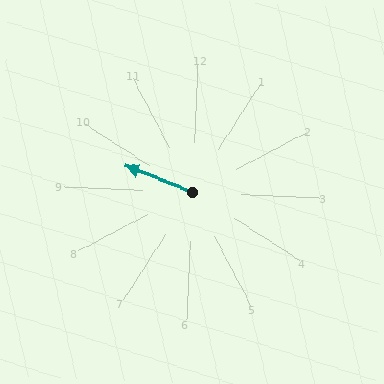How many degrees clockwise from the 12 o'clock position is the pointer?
Approximately 289 degrees.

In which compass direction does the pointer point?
West.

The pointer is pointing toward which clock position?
Roughly 10 o'clock.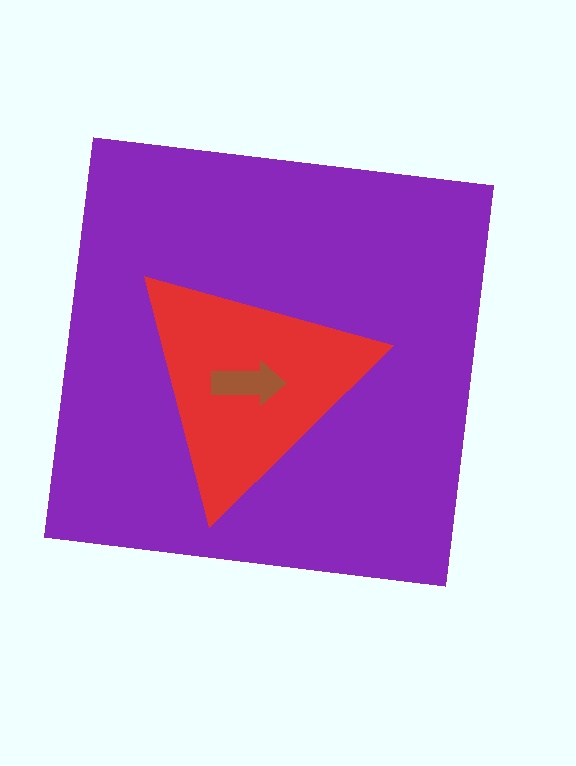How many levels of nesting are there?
3.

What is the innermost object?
The brown arrow.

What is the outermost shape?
The purple square.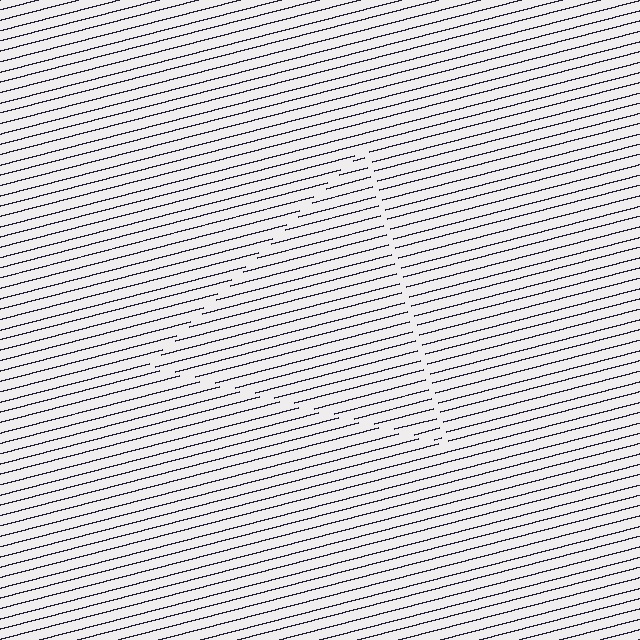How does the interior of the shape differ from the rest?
The interior of the shape contains the same grating, shifted by half a period — the contour is defined by the phase discontinuity where line-ends from the inner and outer gratings abut.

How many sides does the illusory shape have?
3 sides — the line-ends trace a triangle.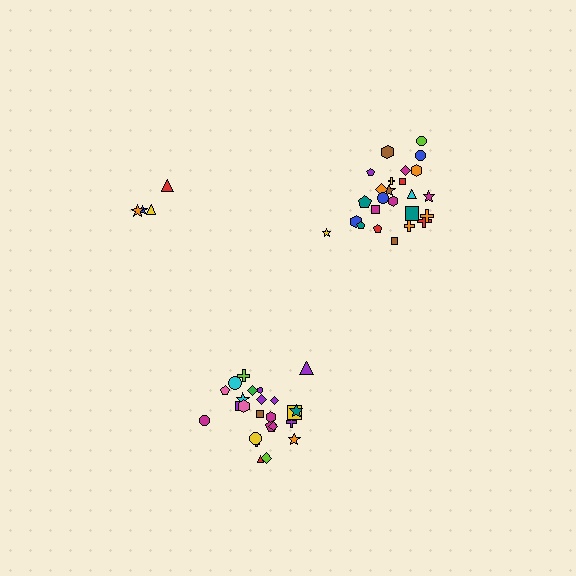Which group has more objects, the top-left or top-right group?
The top-right group.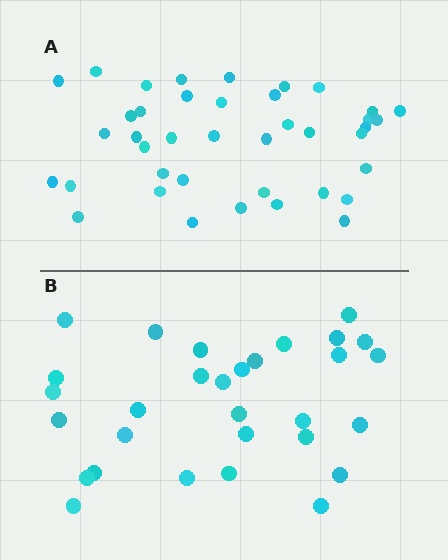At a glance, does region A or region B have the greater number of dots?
Region A (the top region) has more dots.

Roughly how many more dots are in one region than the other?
Region A has roughly 10 or so more dots than region B.